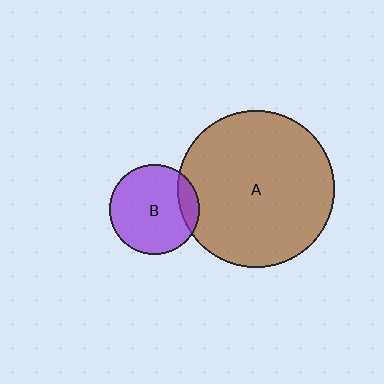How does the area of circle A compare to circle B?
Approximately 3.0 times.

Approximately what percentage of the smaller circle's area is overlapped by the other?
Approximately 15%.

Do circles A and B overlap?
Yes.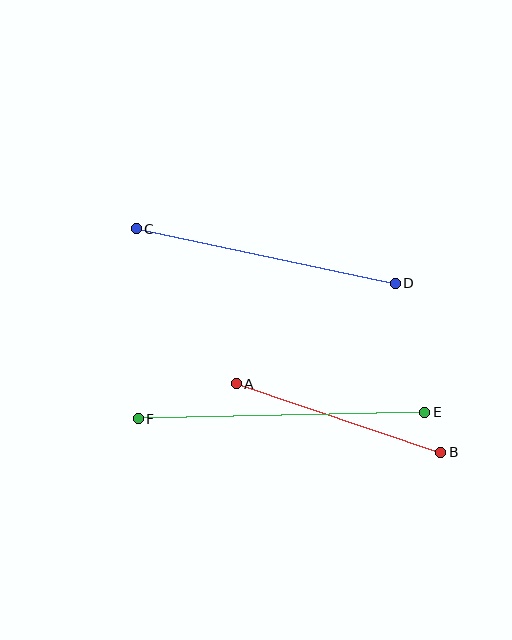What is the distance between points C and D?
The distance is approximately 265 pixels.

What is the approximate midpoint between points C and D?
The midpoint is at approximately (266, 256) pixels.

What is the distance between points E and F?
The distance is approximately 286 pixels.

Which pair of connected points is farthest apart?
Points E and F are farthest apart.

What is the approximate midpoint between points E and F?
The midpoint is at approximately (281, 415) pixels.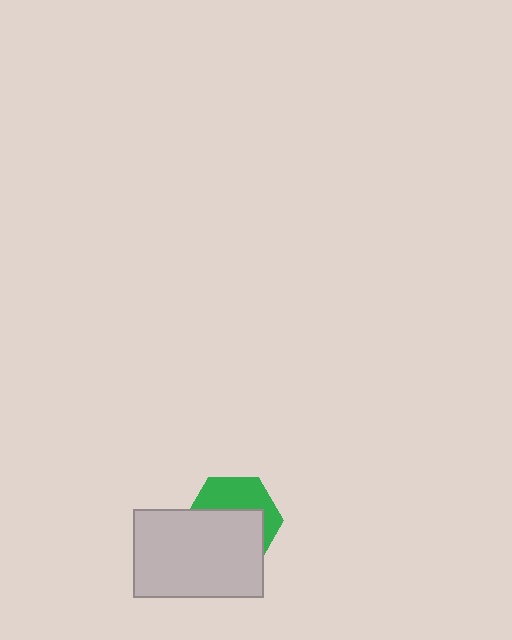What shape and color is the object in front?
The object in front is a light gray rectangle.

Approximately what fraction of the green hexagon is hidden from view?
Roughly 59% of the green hexagon is hidden behind the light gray rectangle.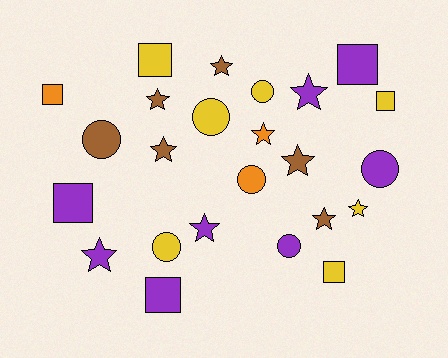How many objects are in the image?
There are 24 objects.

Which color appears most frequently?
Purple, with 8 objects.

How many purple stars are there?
There are 3 purple stars.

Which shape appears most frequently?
Star, with 10 objects.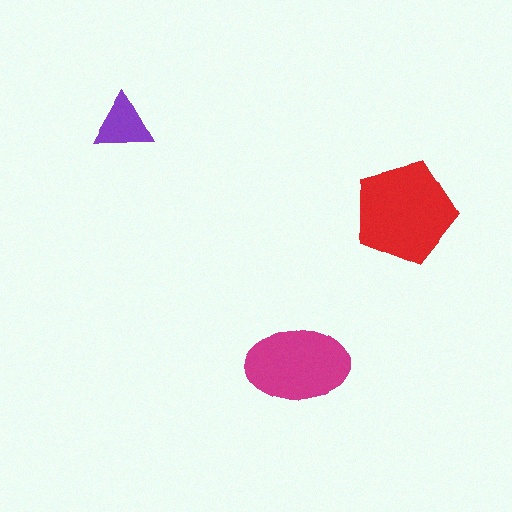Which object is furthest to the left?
The purple triangle is leftmost.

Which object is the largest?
The red pentagon.